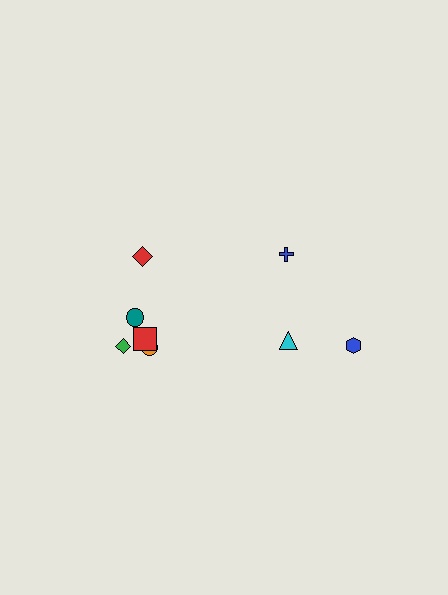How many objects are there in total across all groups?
There are 8 objects.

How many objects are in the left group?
There are 5 objects.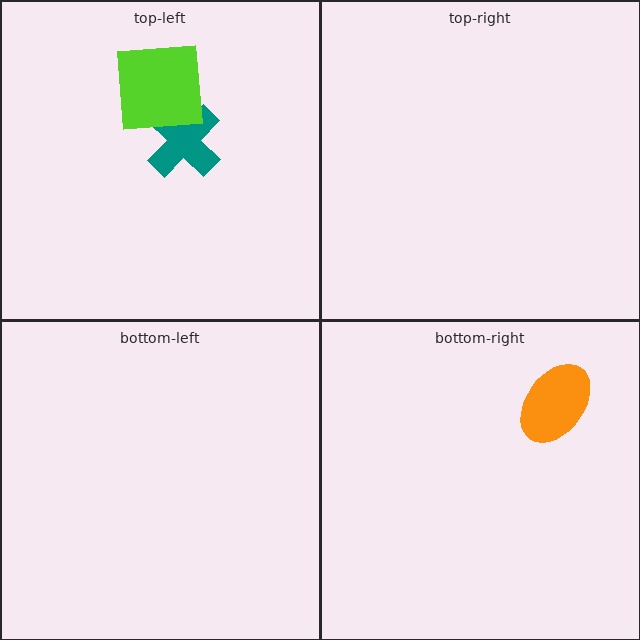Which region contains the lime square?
The top-left region.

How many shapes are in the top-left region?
2.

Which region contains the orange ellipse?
The bottom-right region.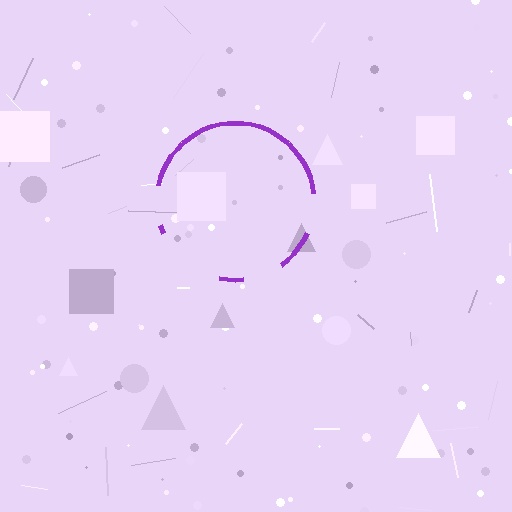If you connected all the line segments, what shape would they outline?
They would outline a circle.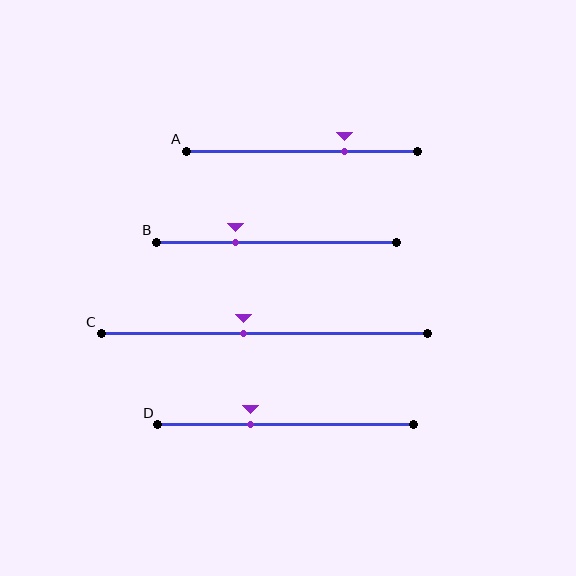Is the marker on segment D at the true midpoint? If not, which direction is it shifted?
No, the marker on segment D is shifted to the left by about 14% of the segment length.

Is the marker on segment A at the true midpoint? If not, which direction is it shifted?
No, the marker on segment A is shifted to the right by about 19% of the segment length.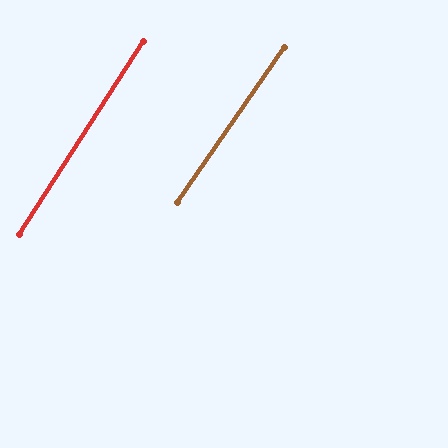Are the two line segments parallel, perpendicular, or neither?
Parallel — their directions differ by only 1.8°.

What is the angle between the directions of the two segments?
Approximately 2 degrees.